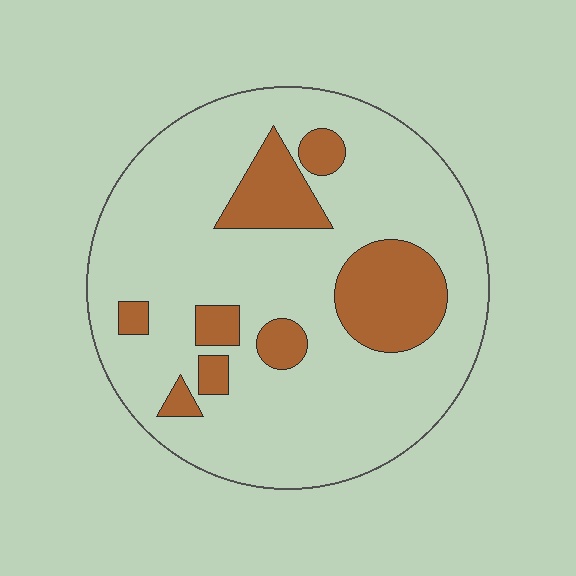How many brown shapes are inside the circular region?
8.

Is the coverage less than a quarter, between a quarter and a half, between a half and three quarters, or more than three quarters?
Less than a quarter.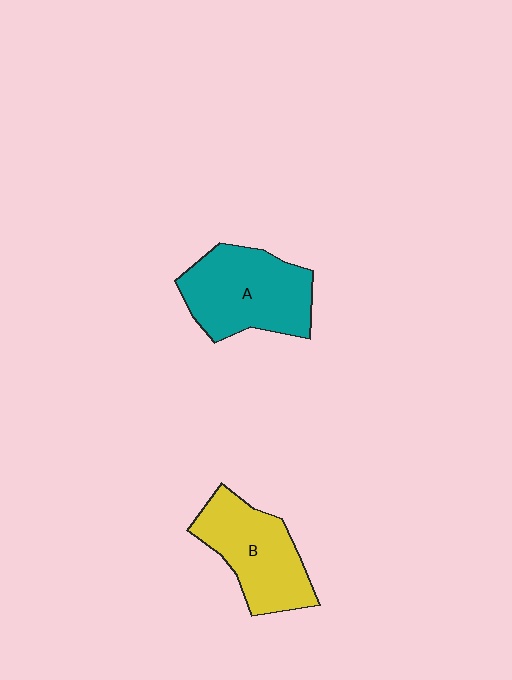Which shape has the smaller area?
Shape B (yellow).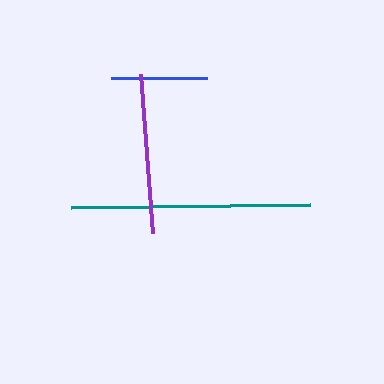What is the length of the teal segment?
The teal segment is approximately 239 pixels long.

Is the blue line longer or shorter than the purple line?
The purple line is longer than the blue line.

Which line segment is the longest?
The teal line is the longest at approximately 239 pixels.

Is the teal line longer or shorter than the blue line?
The teal line is longer than the blue line.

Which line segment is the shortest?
The blue line is the shortest at approximately 96 pixels.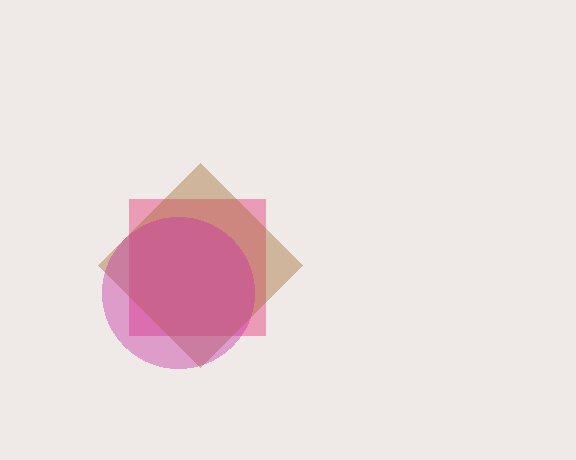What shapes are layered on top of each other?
The layered shapes are: a pink square, a brown diamond, a magenta circle.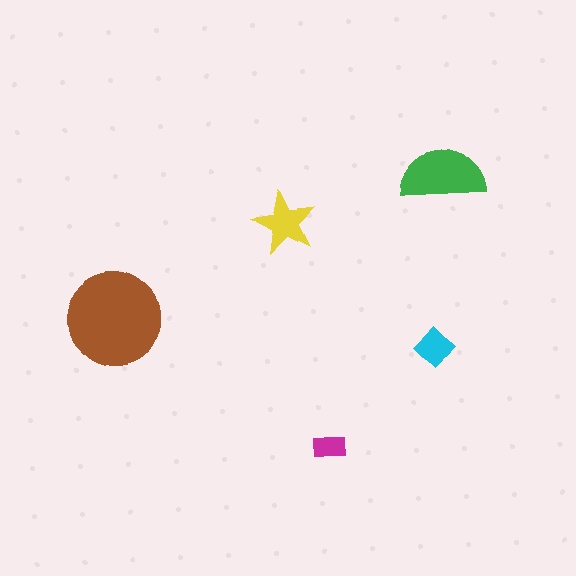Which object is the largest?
The brown circle.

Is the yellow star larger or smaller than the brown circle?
Smaller.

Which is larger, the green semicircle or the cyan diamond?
The green semicircle.